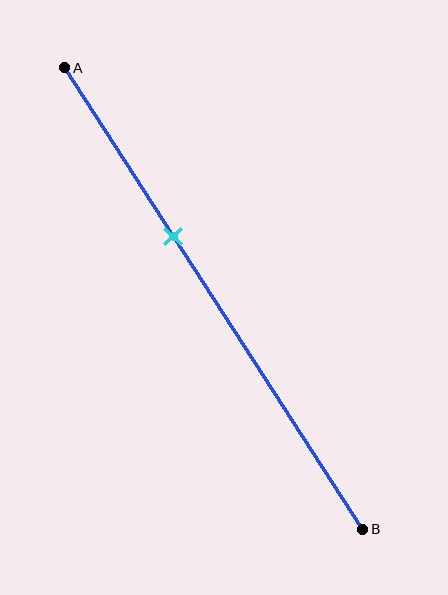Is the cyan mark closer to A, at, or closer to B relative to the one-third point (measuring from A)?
The cyan mark is closer to point B than the one-third point of segment AB.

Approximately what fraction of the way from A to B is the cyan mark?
The cyan mark is approximately 35% of the way from A to B.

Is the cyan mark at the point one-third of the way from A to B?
No, the mark is at about 35% from A, not at the 33% one-third point.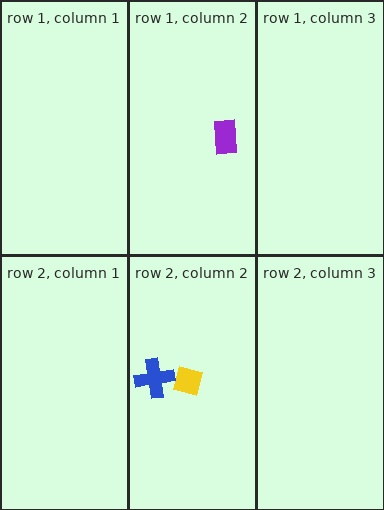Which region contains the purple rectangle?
The row 1, column 2 region.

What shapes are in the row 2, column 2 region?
The yellow square, the blue cross.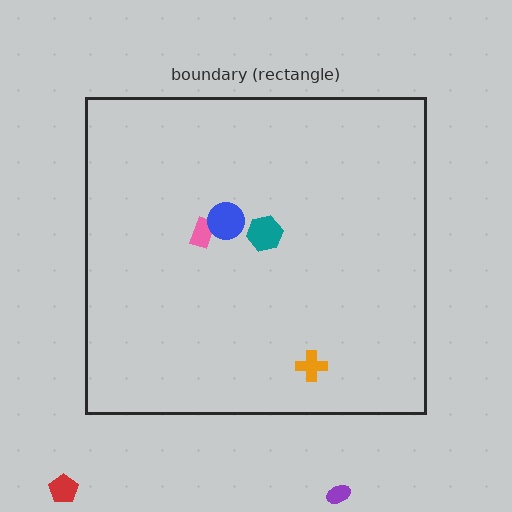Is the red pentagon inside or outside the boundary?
Outside.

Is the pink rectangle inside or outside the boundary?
Inside.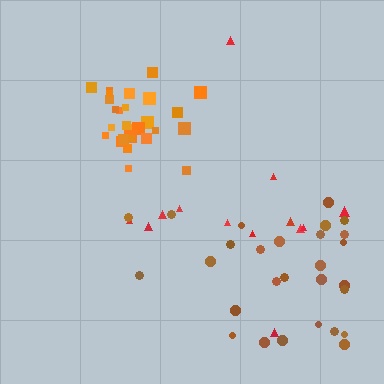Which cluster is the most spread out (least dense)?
Red.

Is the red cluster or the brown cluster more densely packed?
Brown.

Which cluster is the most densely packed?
Orange.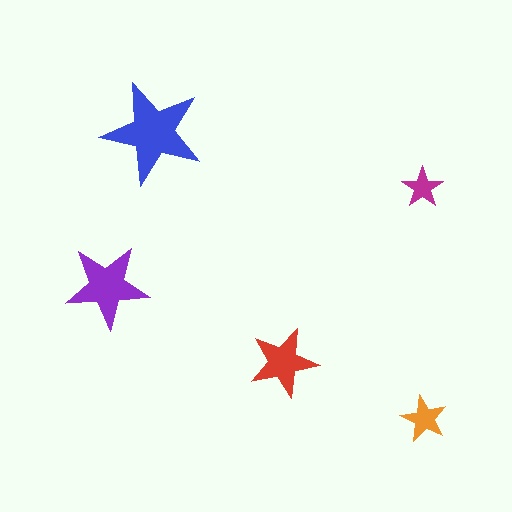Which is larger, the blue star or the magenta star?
The blue one.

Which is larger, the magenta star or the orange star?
The orange one.